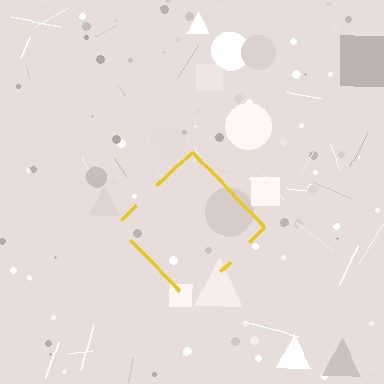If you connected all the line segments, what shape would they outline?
They would outline a diamond.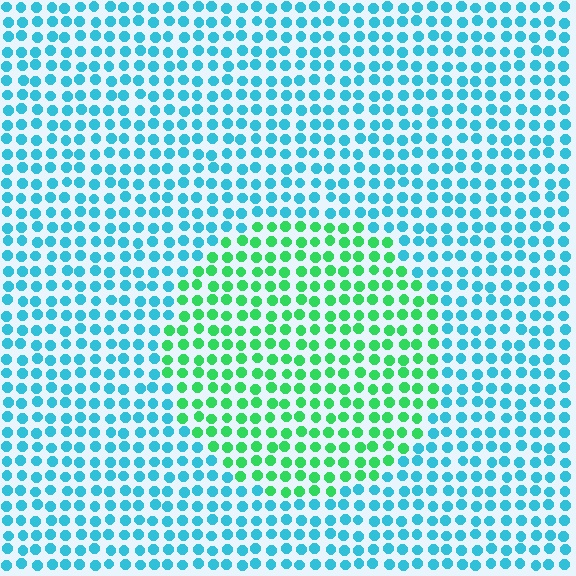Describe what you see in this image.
The image is filled with small cyan elements in a uniform arrangement. A circle-shaped region is visible where the elements are tinted to a slightly different hue, forming a subtle color boundary.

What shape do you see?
I see a circle.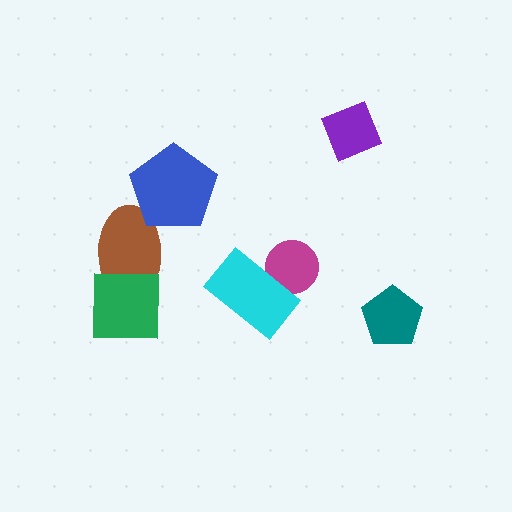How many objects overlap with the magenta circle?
1 object overlaps with the magenta circle.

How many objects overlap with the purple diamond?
0 objects overlap with the purple diamond.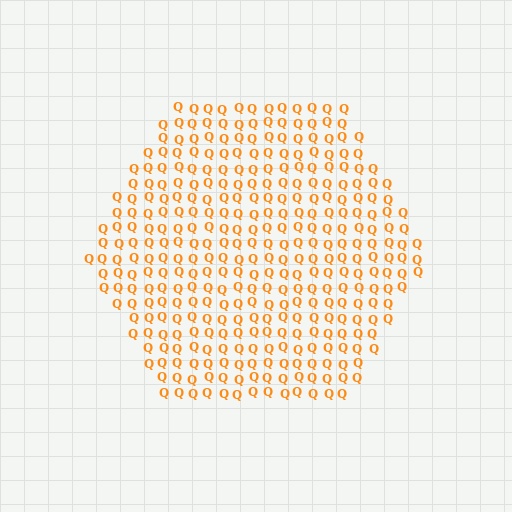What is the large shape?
The large shape is a hexagon.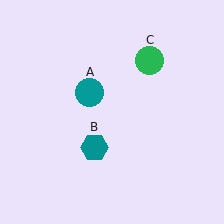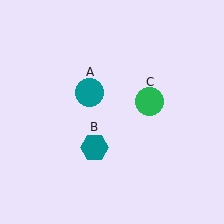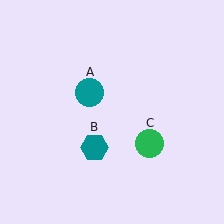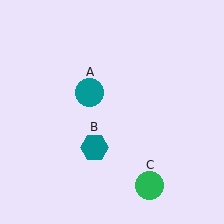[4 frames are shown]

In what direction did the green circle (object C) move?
The green circle (object C) moved down.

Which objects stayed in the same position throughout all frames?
Teal circle (object A) and teal hexagon (object B) remained stationary.